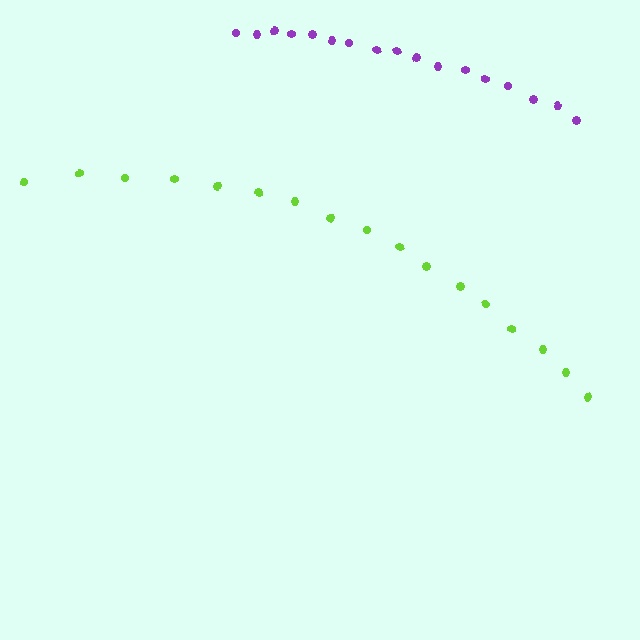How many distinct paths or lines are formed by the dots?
There are 2 distinct paths.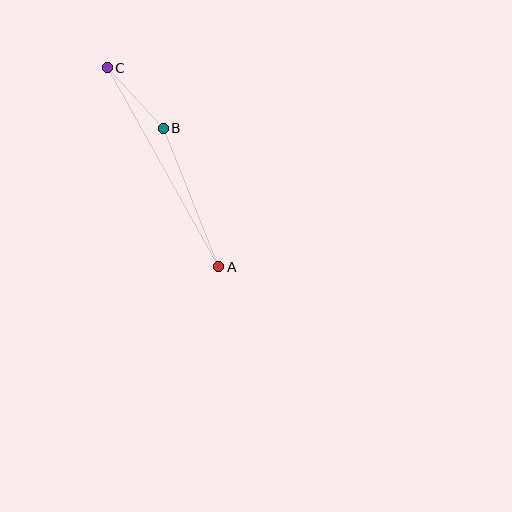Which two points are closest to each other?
Points B and C are closest to each other.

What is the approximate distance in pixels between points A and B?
The distance between A and B is approximately 149 pixels.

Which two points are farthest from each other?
Points A and C are farthest from each other.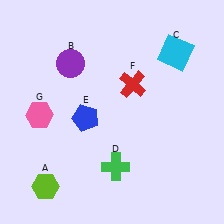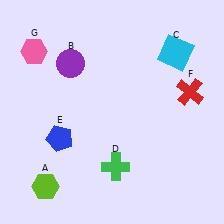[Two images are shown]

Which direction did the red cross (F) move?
The red cross (F) moved right.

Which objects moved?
The objects that moved are: the blue pentagon (E), the red cross (F), the pink hexagon (G).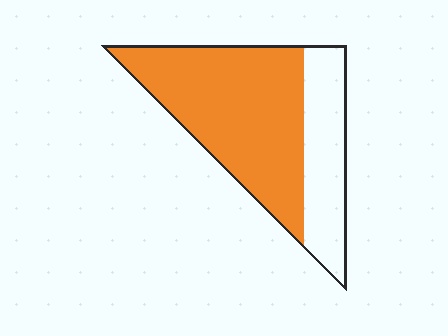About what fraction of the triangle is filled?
About two thirds (2/3).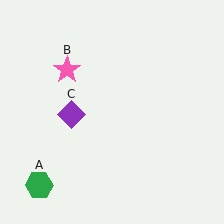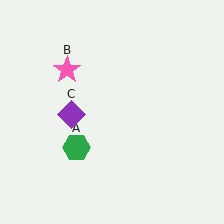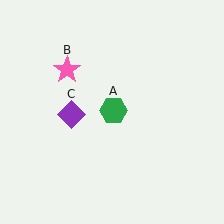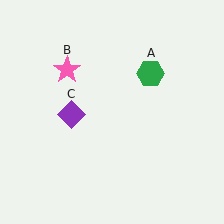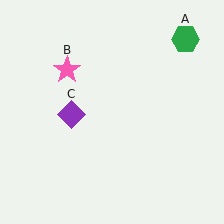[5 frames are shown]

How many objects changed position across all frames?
1 object changed position: green hexagon (object A).